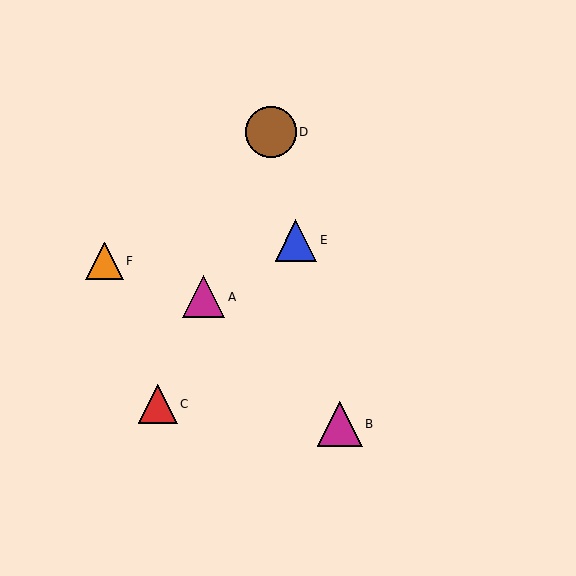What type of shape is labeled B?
Shape B is a magenta triangle.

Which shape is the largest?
The brown circle (labeled D) is the largest.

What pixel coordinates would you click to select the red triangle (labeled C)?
Click at (158, 404) to select the red triangle C.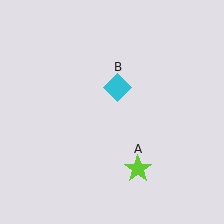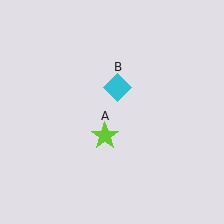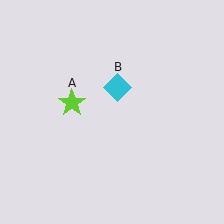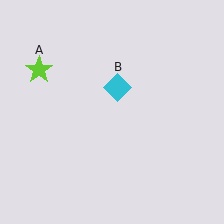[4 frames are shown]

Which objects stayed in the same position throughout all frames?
Cyan diamond (object B) remained stationary.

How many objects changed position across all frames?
1 object changed position: lime star (object A).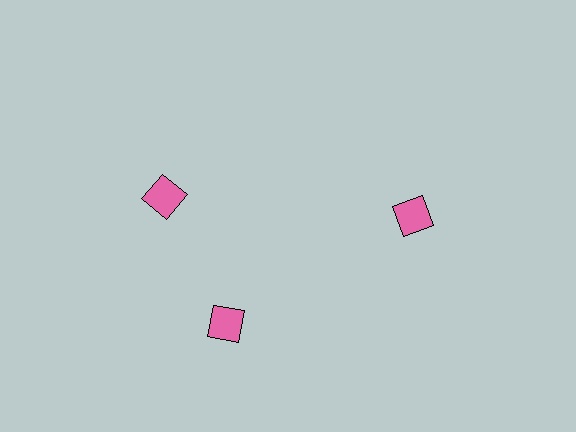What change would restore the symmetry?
The symmetry would be restored by rotating it back into even spacing with its neighbors so that all 3 diamonds sit at equal angles and equal distance from the center.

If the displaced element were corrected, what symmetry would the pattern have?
It would have 3-fold rotational symmetry — the pattern would map onto itself every 120 degrees.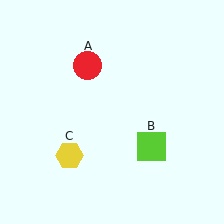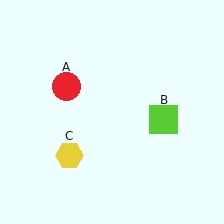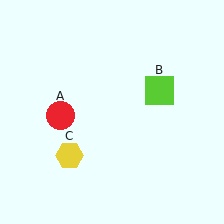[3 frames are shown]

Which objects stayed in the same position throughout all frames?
Yellow hexagon (object C) remained stationary.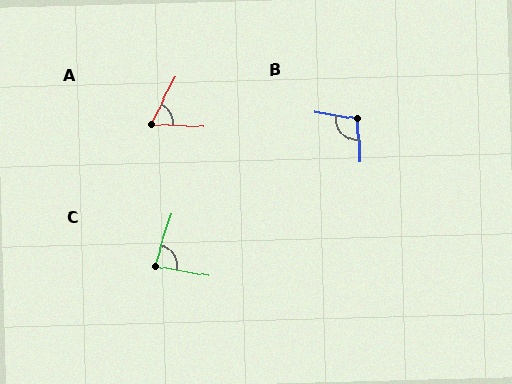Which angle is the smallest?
A, at approximately 66 degrees.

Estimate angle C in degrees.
Approximately 82 degrees.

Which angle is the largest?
B, at approximately 103 degrees.